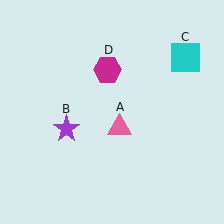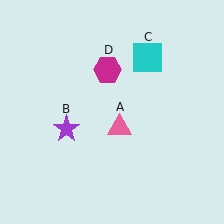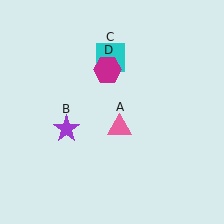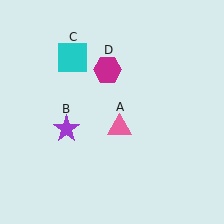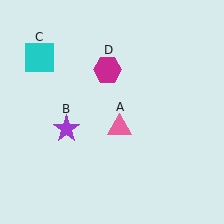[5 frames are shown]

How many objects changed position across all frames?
1 object changed position: cyan square (object C).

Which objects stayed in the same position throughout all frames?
Pink triangle (object A) and purple star (object B) and magenta hexagon (object D) remained stationary.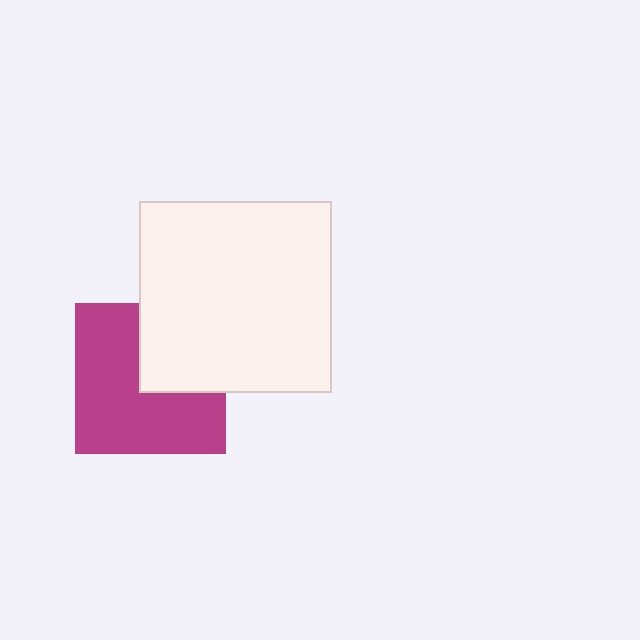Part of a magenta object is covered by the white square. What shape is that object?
It is a square.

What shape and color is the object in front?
The object in front is a white square.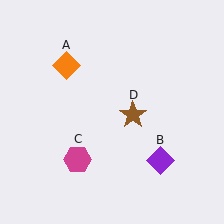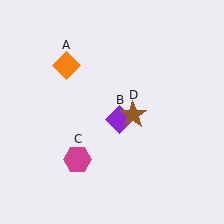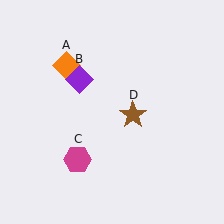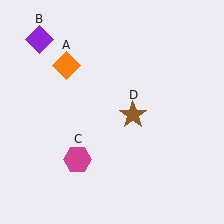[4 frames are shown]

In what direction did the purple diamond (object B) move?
The purple diamond (object B) moved up and to the left.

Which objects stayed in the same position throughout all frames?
Orange diamond (object A) and magenta hexagon (object C) and brown star (object D) remained stationary.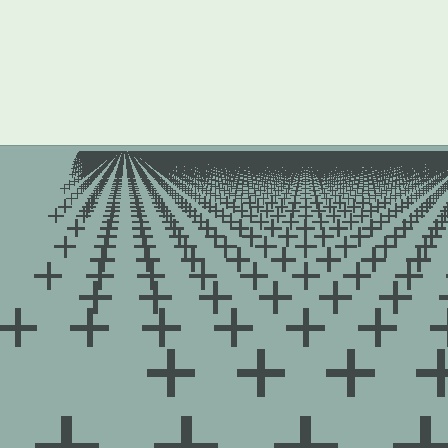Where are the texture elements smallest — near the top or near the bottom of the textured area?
Near the top.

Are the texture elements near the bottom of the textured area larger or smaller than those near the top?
Larger. Near the bottom, elements are closer to the viewer and appear at a bigger on-screen size.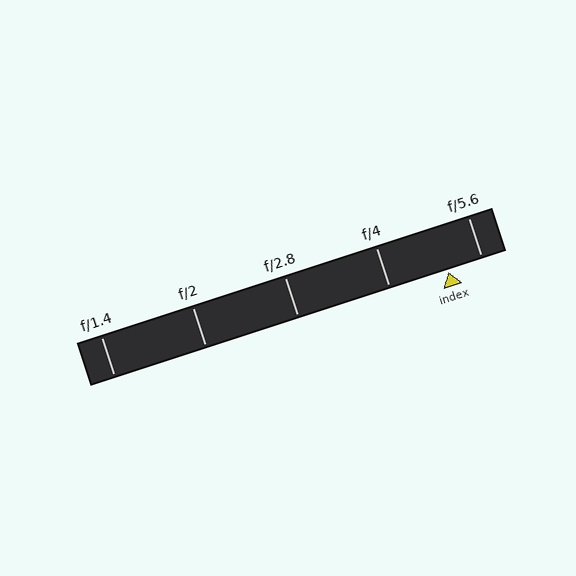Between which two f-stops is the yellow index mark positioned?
The index mark is between f/4 and f/5.6.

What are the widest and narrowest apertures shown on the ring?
The widest aperture shown is f/1.4 and the narrowest is f/5.6.